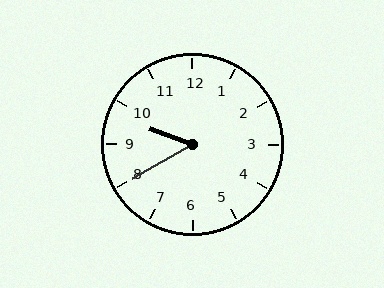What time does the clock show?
9:40.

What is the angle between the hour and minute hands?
Approximately 50 degrees.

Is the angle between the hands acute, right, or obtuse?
It is acute.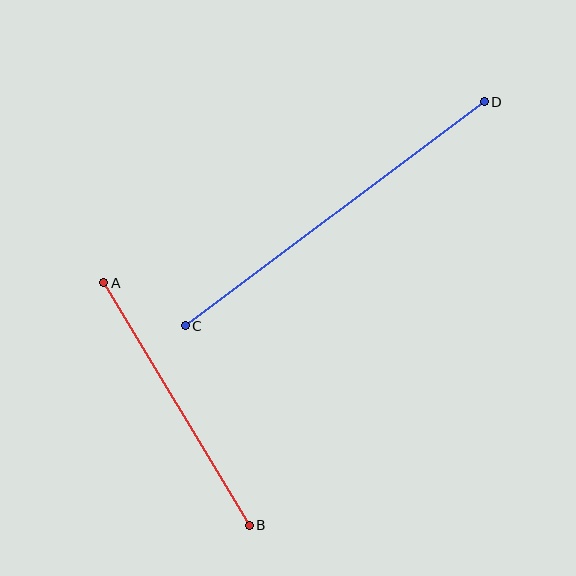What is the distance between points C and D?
The distance is approximately 374 pixels.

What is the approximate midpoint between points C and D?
The midpoint is at approximately (335, 214) pixels.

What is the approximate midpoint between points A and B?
The midpoint is at approximately (176, 404) pixels.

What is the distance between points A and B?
The distance is approximately 283 pixels.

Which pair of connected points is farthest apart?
Points C and D are farthest apart.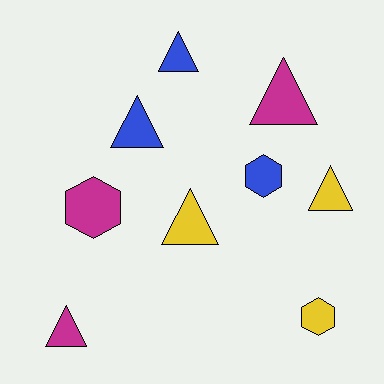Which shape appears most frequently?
Triangle, with 6 objects.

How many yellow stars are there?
There are no yellow stars.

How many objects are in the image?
There are 9 objects.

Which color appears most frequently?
Magenta, with 3 objects.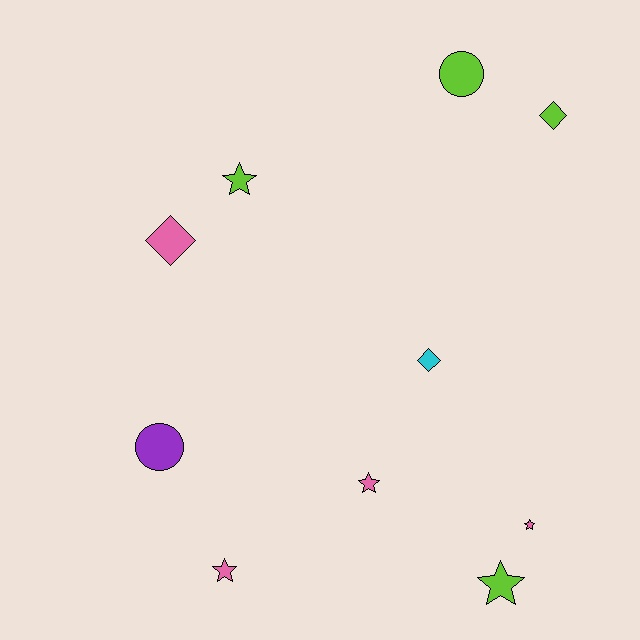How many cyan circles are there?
There are no cyan circles.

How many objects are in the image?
There are 10 objects.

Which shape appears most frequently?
Star, with 5 objects.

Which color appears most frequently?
Pink, with 4 objects.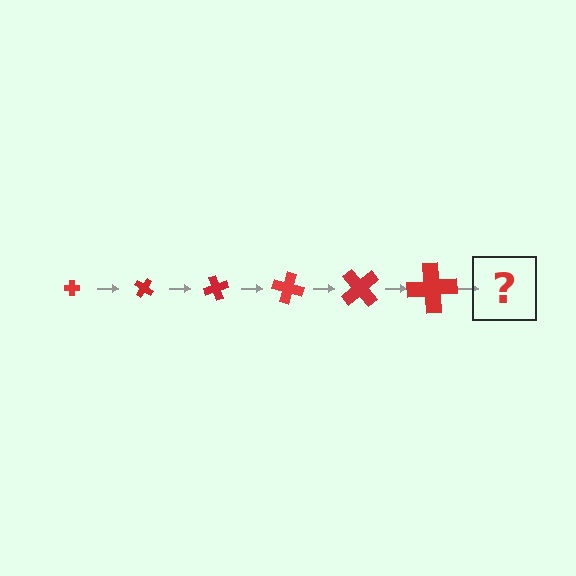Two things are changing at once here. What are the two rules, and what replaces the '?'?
The two rules are that the cross grows larger each step and it rotates 35 degrees each step. The '?' should be a cross, larger than the previous one and rotated 210 degrees from the start.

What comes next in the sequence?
The next element should be a cross, larger than the previous one and rotated 210 degrees from the start.